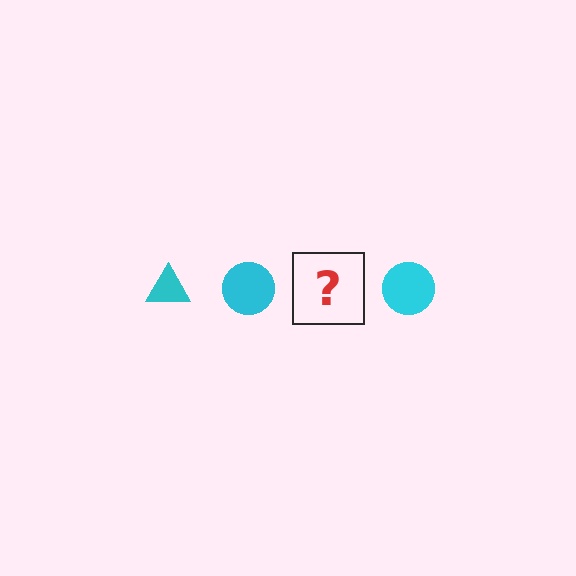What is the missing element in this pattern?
The missing element is a cyan triangle.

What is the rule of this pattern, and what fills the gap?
The rule is that the pattern cycles through triangle, circle shapes in cyan. The gap should be filled with a cyan triangle.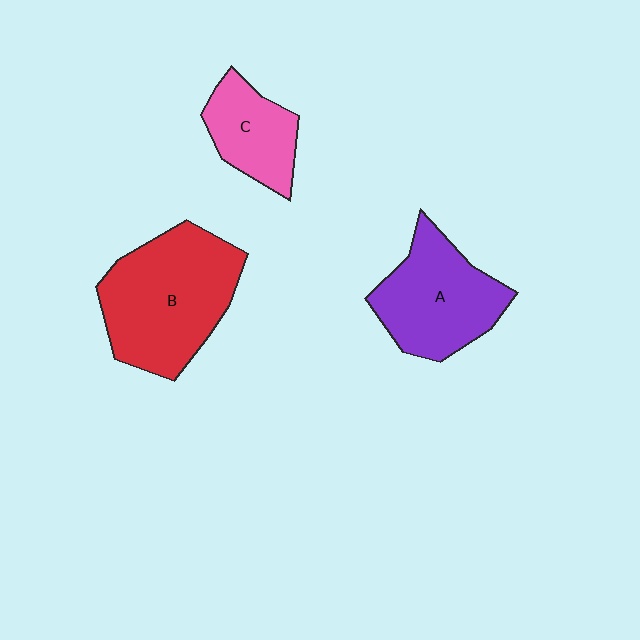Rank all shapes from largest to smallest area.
From largest to smallest: B (red), A (purple), C (pink).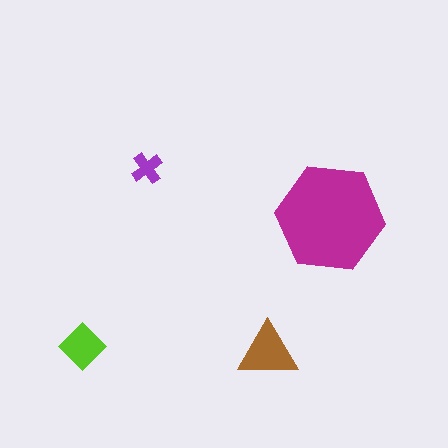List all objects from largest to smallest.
The magenta hexagon, the brown triangle, the lime diamond, the purple cross.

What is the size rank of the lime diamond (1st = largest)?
3rd.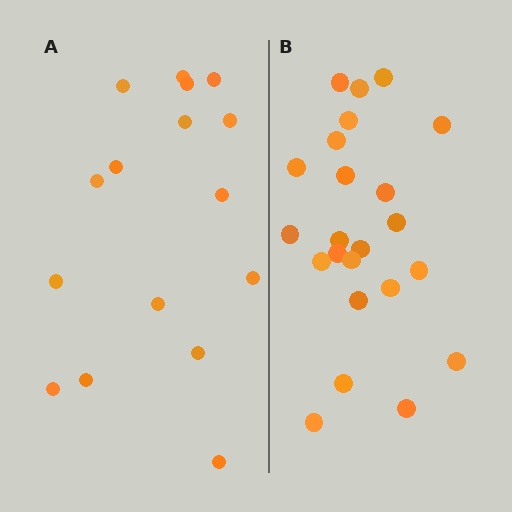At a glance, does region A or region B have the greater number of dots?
Region B (the right region) has more dots.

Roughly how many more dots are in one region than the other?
Region B has roughly 8 or so more dots than region A.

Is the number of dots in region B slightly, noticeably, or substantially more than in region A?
Region B has noticeably more, but not dramatically so. The ratio is roughly 1.4 to 1.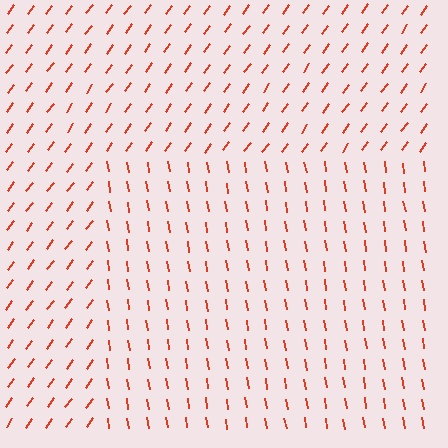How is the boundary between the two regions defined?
The boundary is defined purely by a change in line orientation (approximately 45 degrees difference). All lines are the same color and thickness.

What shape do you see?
I see a rectangle.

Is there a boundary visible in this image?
Yes, there is a texture boundary formed by a change in line orientation.